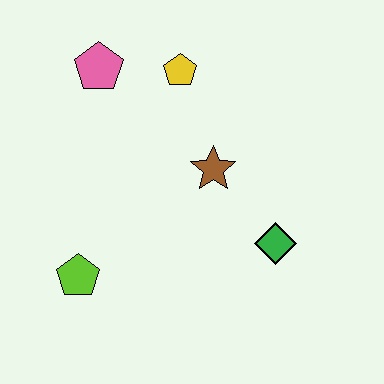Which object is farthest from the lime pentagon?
The yellow pentagon is farthest from the lime pentagon.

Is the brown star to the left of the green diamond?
Yes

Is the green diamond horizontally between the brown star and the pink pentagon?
No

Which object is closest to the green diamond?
The brown star is closest to the green diamond.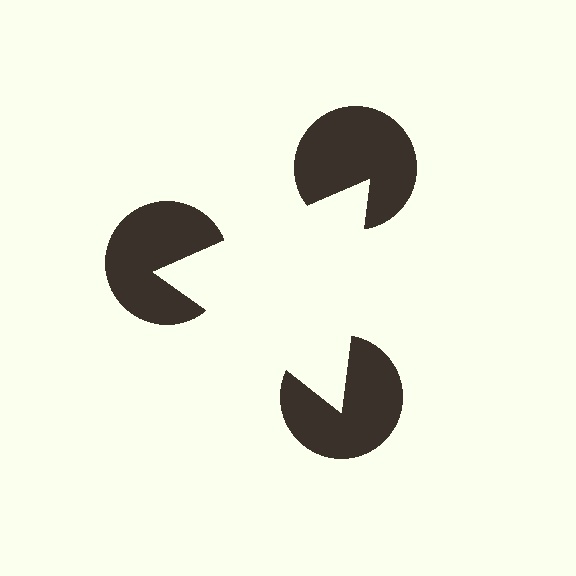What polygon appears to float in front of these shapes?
An illusory triangle — its edges are inferred from the aligned wedge cuts in the pac-man discs, not physically drawn.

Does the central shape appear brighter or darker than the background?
It typically appears slightly brighter than the background, even though no actual brightness change is drawn.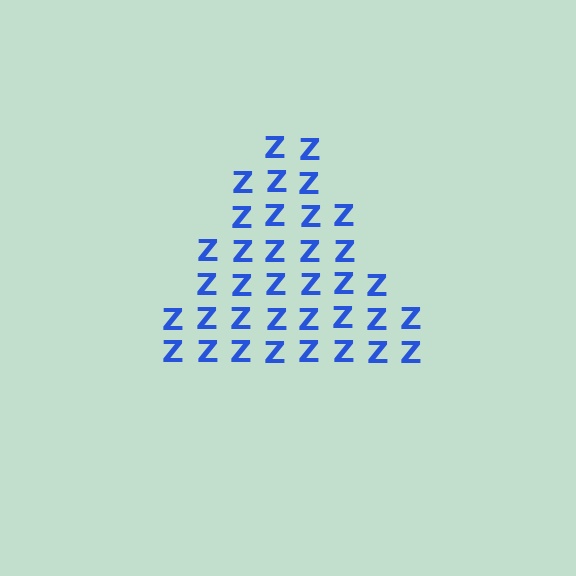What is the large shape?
The large shape is a triangle.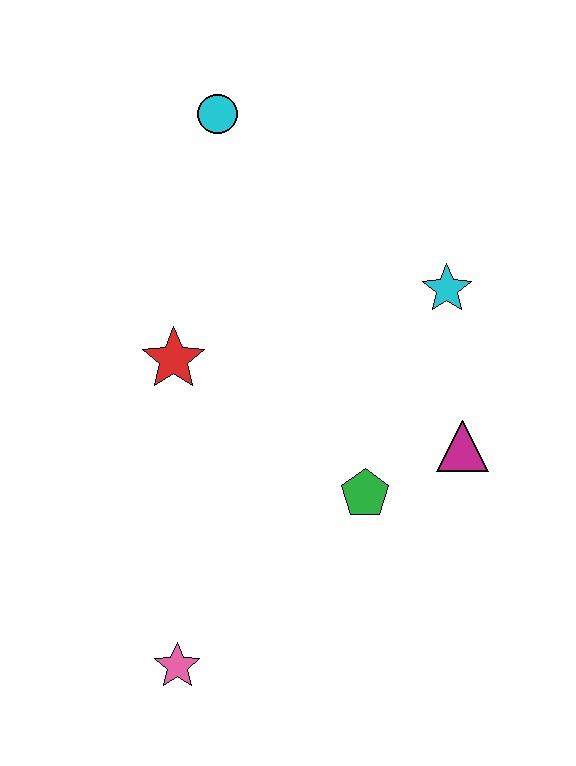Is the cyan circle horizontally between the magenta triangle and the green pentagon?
No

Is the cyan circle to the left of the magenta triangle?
Yes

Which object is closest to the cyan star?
The magenta triangle is closest to the cyan star.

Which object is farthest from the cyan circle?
The pink star is farthest from the cyan circle.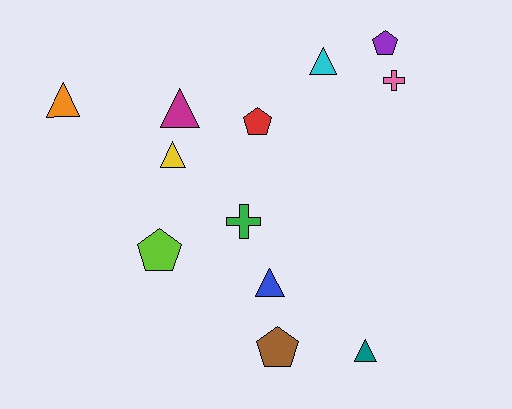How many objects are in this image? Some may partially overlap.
There are 12 objects.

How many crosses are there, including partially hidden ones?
There are 2 crosses.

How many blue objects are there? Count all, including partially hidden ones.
There is 1 blue object.